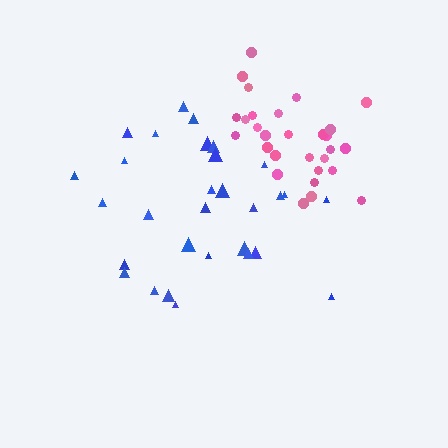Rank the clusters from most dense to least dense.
pink, blue.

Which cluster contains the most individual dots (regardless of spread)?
Blue (30).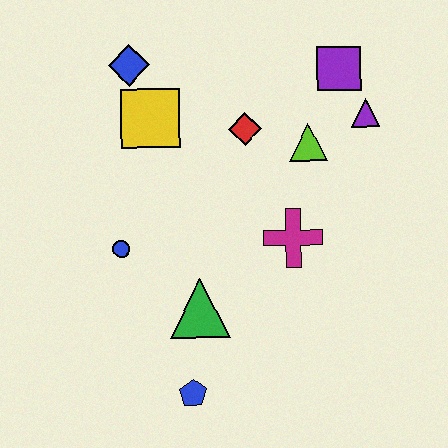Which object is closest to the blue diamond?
The yellow square is closest to the blue diamond.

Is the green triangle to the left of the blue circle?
No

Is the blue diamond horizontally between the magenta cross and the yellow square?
No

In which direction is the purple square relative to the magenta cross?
The purple square is above the magenta cross.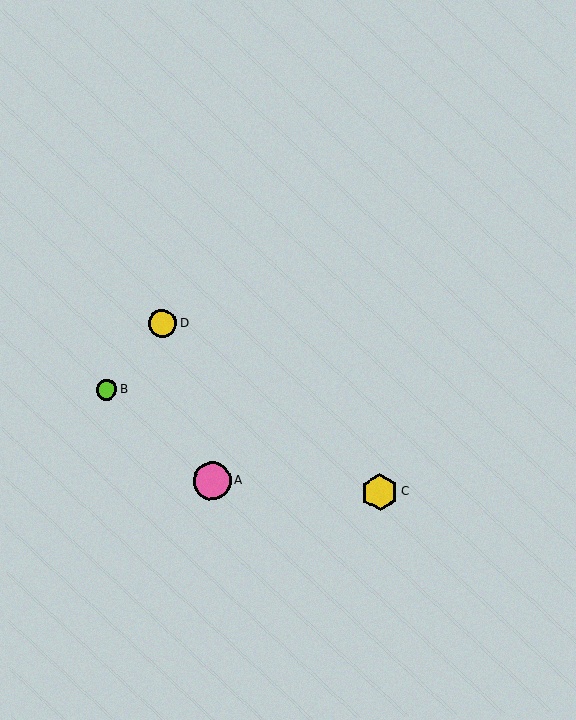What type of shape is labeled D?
Shape D is a yellow circle.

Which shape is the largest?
The pink circle (labeled A) is the largest.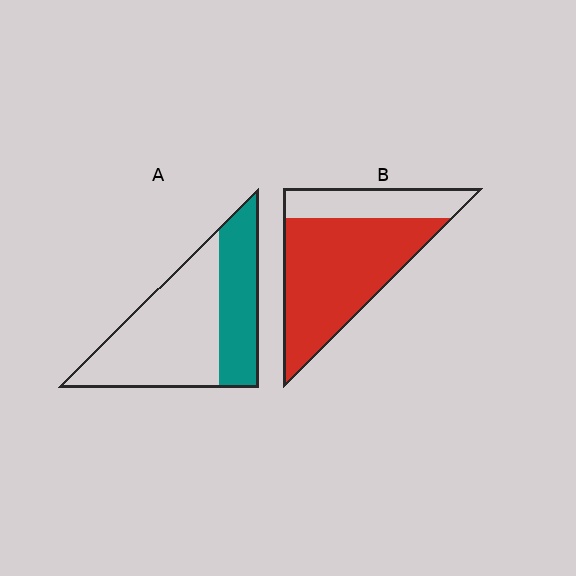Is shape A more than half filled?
No.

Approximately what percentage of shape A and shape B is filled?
A is approximately 35% and B is approximately 70%.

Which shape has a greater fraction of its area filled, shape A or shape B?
Shape B.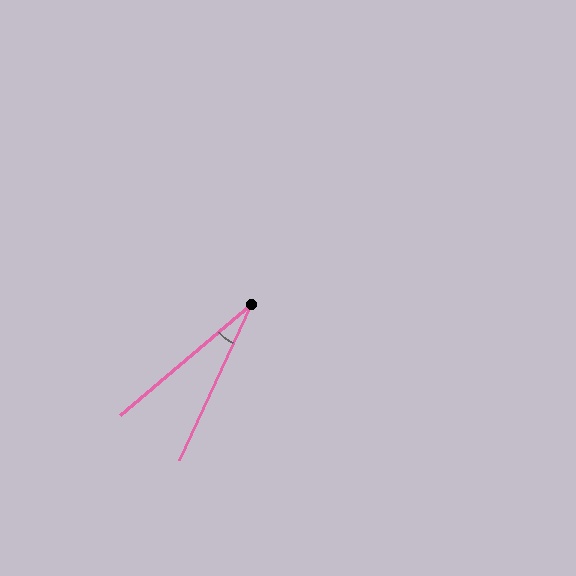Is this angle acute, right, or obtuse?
It is acute.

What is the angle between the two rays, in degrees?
Approximately 25 degrees.